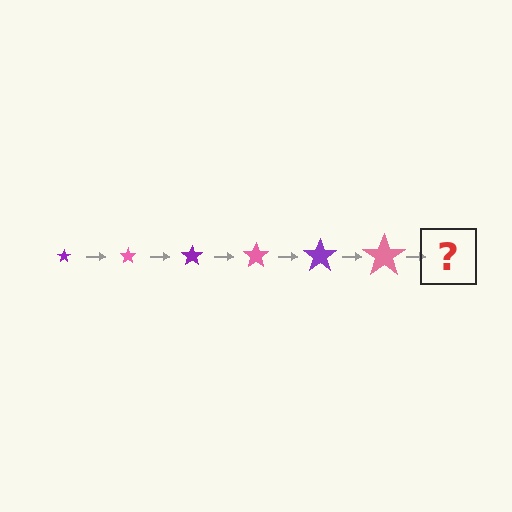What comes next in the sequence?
The next element should be a purple star, larger than the previous one.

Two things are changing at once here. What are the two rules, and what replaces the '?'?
The two rules are that the star grows larger each step and the color cycles through purple and pink. The '?' should be a purple star, larger than the previous one.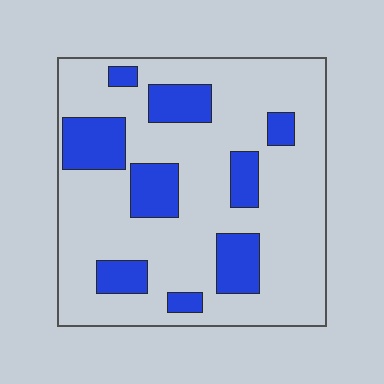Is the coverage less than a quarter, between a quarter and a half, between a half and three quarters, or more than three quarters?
Less than a quarter.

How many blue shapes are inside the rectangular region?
9.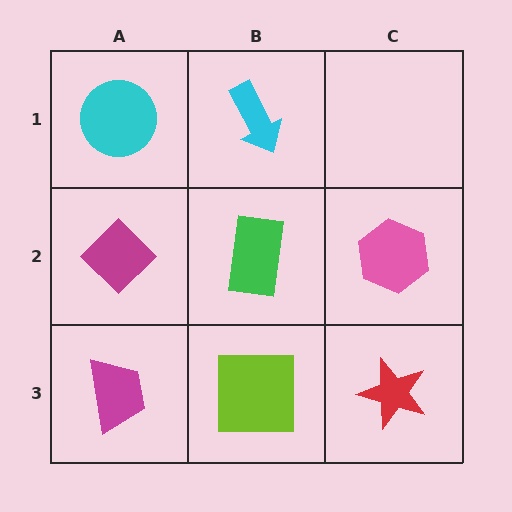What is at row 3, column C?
A red star.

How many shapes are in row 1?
2 shapes.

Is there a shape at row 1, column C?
No, that cell is empty.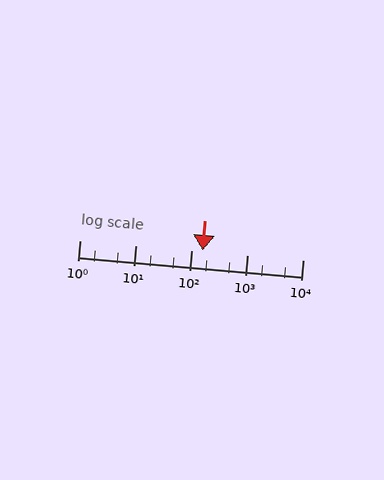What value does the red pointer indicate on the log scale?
The pointer indicates approximately 160.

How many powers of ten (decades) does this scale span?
The scale spans 4 decades, from 1 to 10000.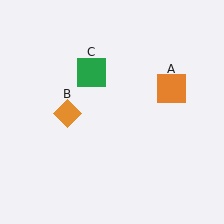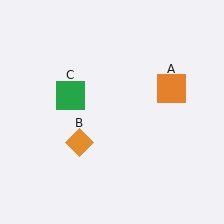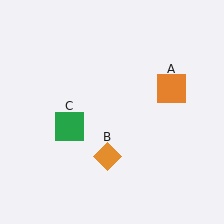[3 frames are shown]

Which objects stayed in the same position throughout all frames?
Orange square (object A) remained stationary.